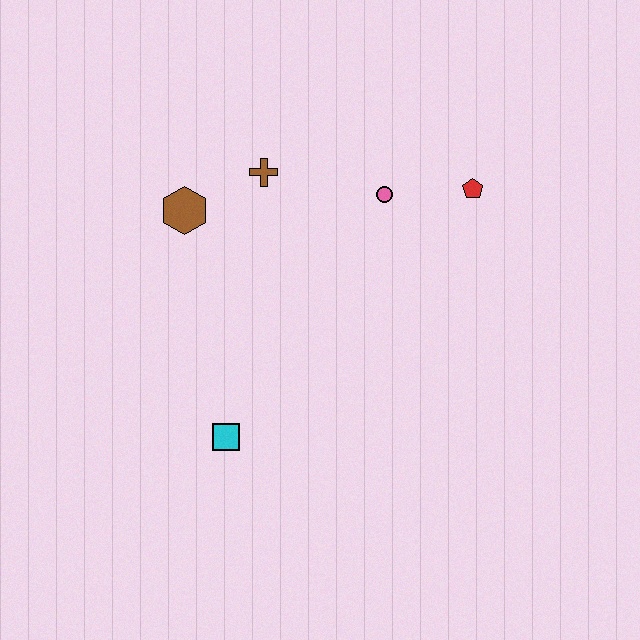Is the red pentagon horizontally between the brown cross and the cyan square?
No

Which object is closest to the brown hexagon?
The brown cross is closest to the brown hexagon.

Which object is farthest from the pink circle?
The cyan square is farthest from the pink circle.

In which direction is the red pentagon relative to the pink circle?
The red pentagon is to the right of the pink circle.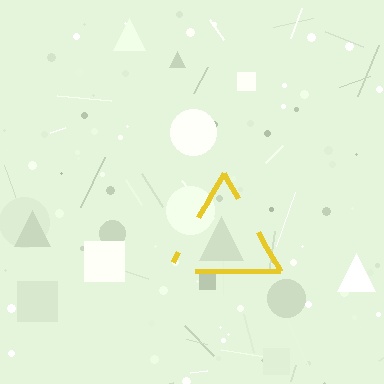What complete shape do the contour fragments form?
The contour fragments form a triangle.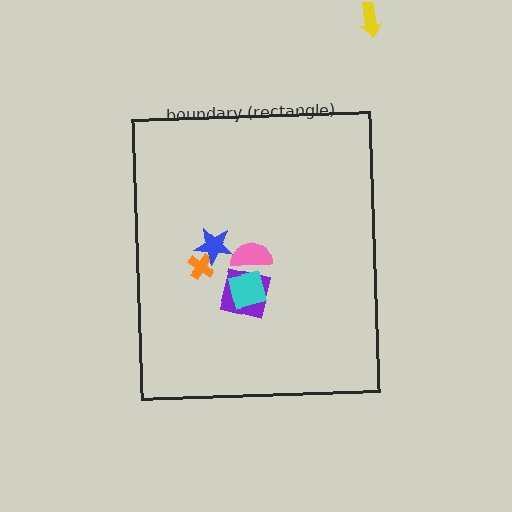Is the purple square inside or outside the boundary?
Inside.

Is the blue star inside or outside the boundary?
Inside.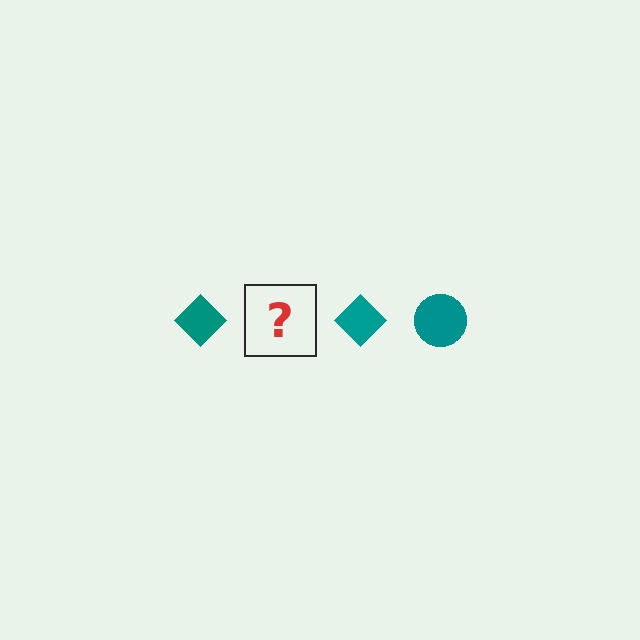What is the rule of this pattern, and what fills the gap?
The rule is that the pattern cycles through diamond, circle shapes in teal. The gap should be filled with a teal circle.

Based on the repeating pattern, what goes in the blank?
The blank should be a teal circle.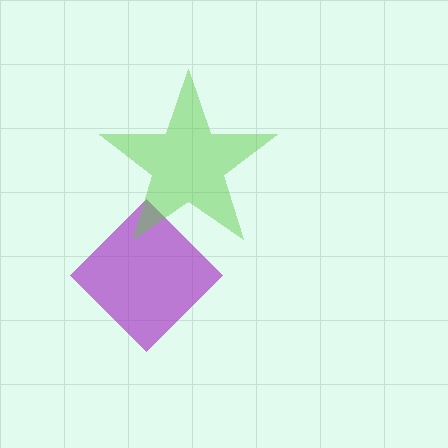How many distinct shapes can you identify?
There are 2 distinct shapes: a purple diamond, a lime star.